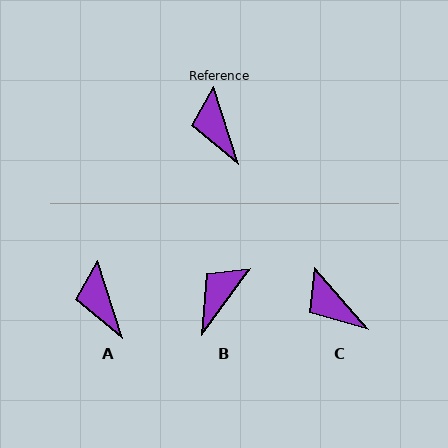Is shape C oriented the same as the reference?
No, it is off by about 23 degrees.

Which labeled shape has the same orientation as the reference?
A.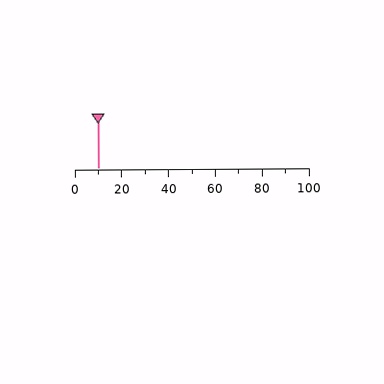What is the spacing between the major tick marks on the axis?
The major ticks are spaced 20 apart.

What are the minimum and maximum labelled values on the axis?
The axis runs from 0 to 100.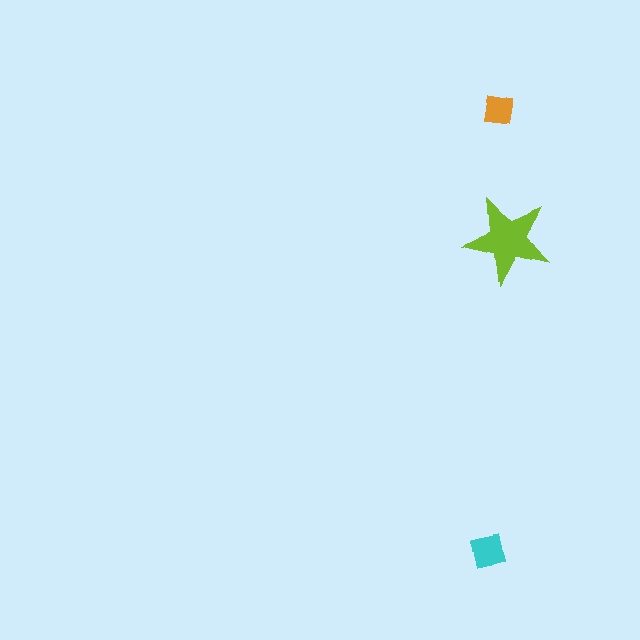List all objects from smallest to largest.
The orange square, the cyan square, the lime star.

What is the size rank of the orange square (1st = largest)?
3rd.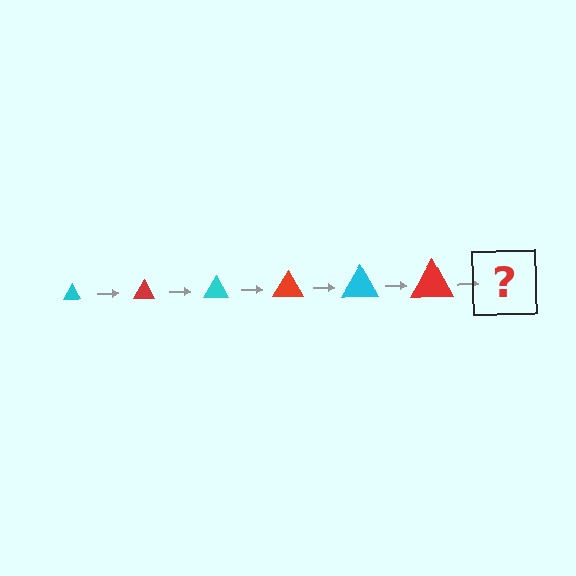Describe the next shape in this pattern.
It should be a cyan triangle, larger than the previous one.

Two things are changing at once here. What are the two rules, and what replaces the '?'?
The two rules are that the triangle grows larger each step and the color cycles through cyan and red. The '?' should be a cyan triangle, larger than the previous one.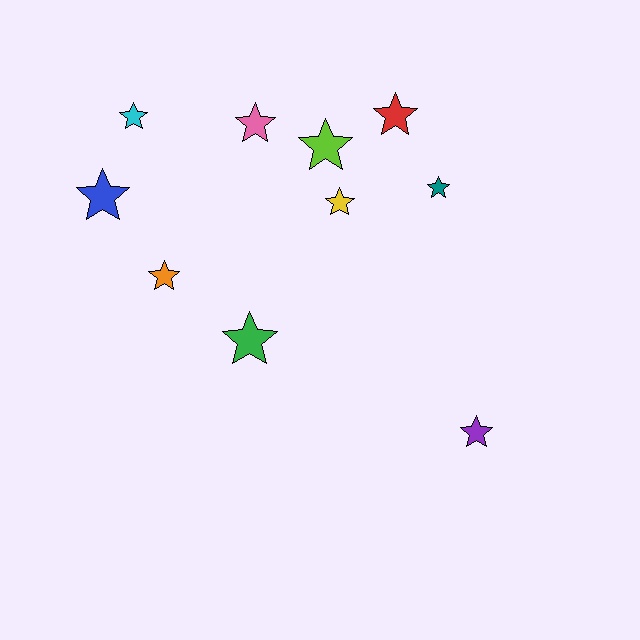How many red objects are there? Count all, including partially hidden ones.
There is 1 red object.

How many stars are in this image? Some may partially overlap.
There are 10 stars.